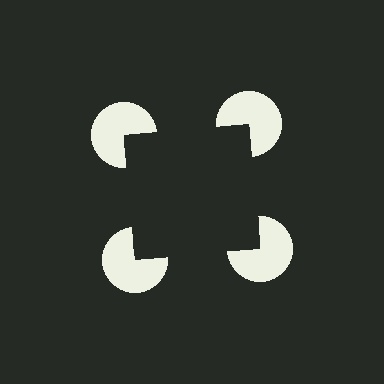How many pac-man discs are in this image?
There are 4 — one at each vertex of the illusory square.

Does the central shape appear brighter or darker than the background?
It typically appears slightly darker than the background, even though no actual brightness change is drawn.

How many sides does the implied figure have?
4 sides.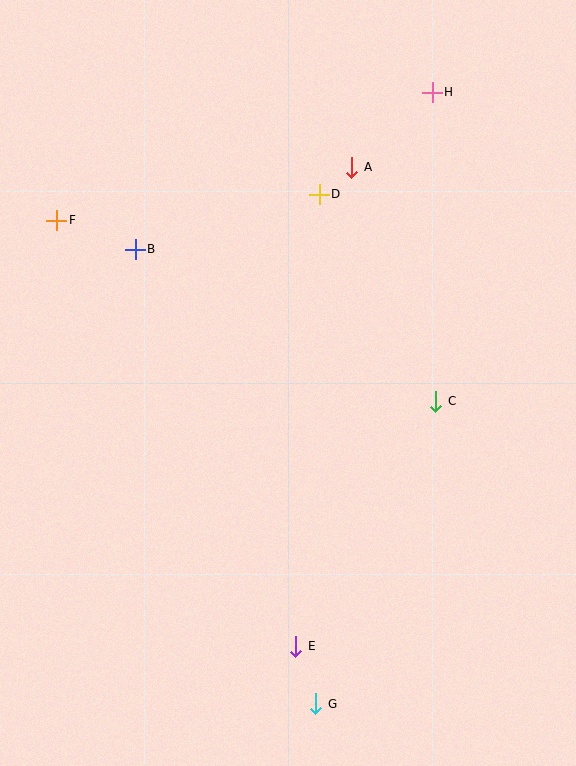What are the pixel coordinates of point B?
Point B is at (135, 249).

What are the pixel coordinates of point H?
Point H is at (432, 92).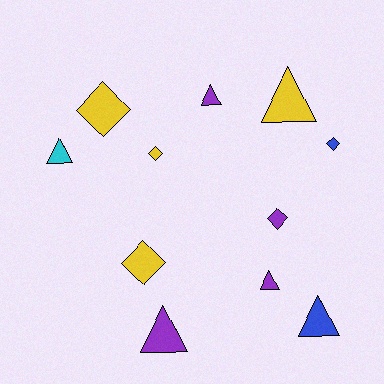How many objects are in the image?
There are 11 objects.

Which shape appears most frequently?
Triangle, with 6 objects.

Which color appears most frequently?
Purple, with 4 objects.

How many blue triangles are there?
There is 1 blue triangle.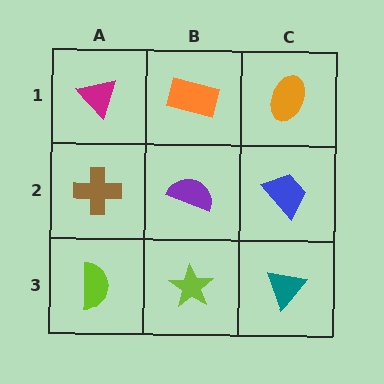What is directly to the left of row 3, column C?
A lime star.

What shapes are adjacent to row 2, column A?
A magenta triangle (row 1, column A), a lime semicircle (row 3, column A), a purple semicircle (row 2, column B).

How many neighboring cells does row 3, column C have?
2.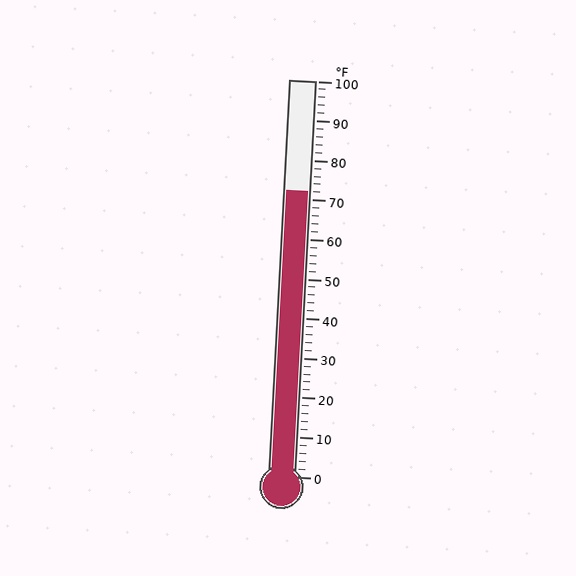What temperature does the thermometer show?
The thermometer shows approximately 72°F.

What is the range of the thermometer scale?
The thermometer scale ranges from 0°F to 100°F.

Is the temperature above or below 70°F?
The temperature is above 70°F.